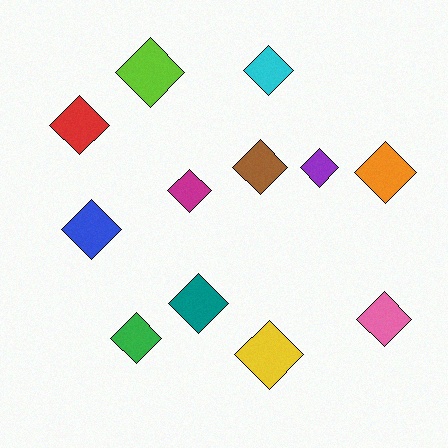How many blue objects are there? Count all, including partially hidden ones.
There is 1 blue object.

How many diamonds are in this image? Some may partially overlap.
There are 12 diamonds.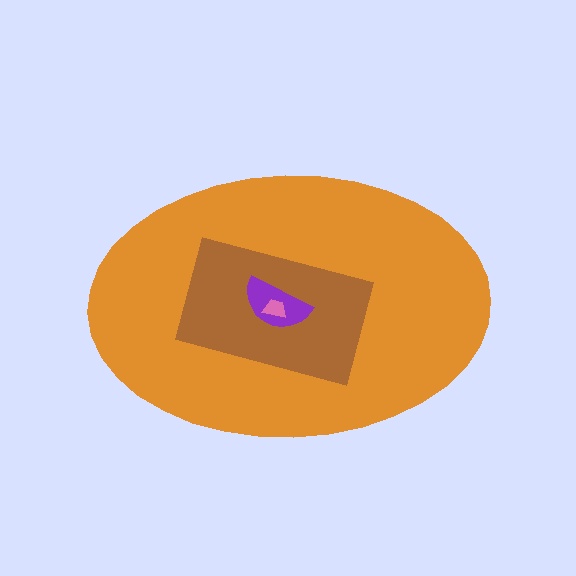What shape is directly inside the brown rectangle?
The purple semicircle.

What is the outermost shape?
The orange ellipse.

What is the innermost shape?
The pink trapezoid.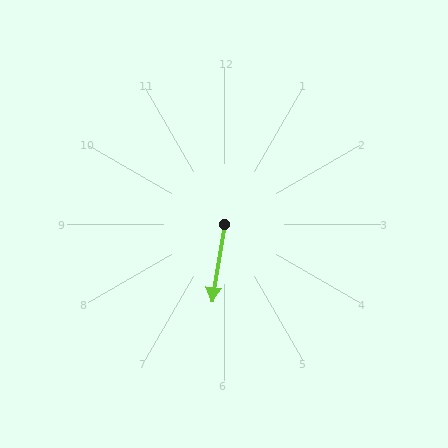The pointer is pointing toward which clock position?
Roughly 6 o'clock.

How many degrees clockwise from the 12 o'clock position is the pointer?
Approximately 189 degrees.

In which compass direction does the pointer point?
South.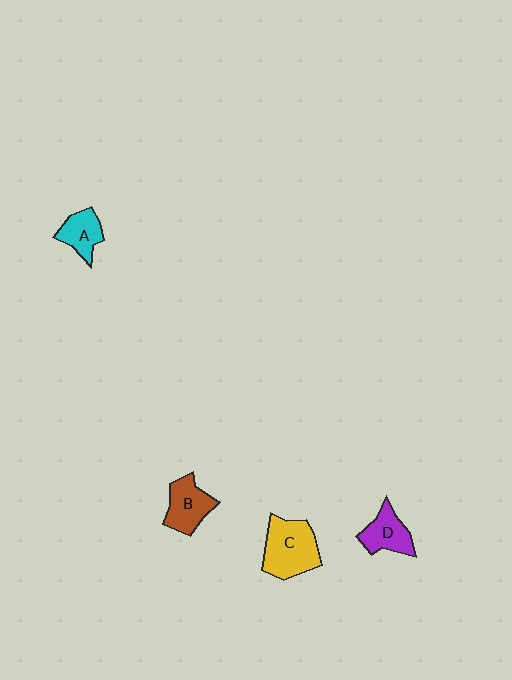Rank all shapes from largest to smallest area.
From largest to smallest: C (yellow), B (brown), D (purple), A (cyan).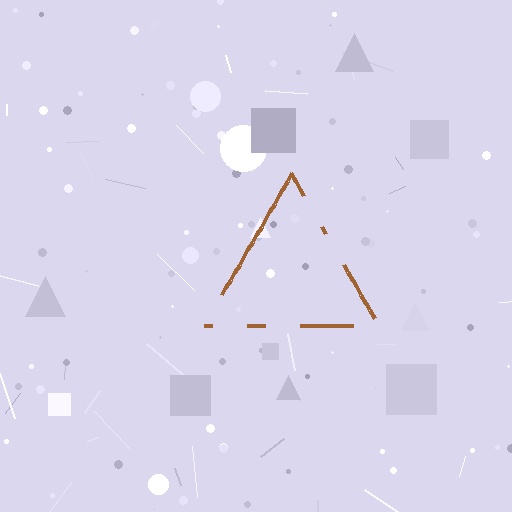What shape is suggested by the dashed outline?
The dashed outline suggests a triangle.